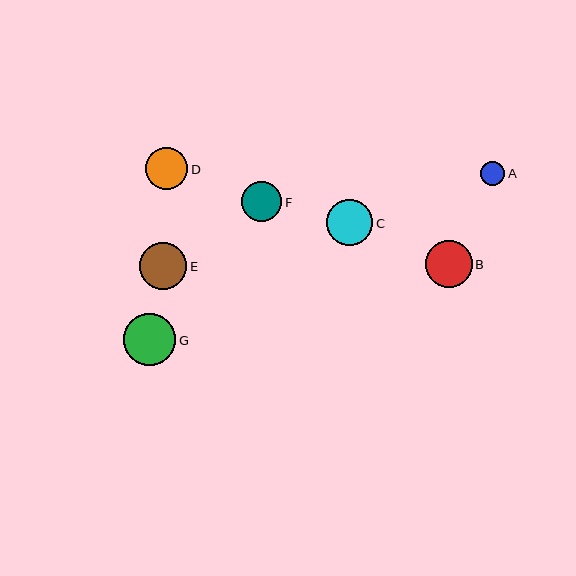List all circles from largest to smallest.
From largest to smallest: G, E, B, C, D, F, A.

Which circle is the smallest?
Circle A is the smallest with a size of approximately 24 pixels.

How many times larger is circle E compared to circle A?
Circle E is approximately 1.9 times the size of circle A.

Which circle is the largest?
Circle G is the largest with a size of approximately 52 pixels.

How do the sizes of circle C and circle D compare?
Circle C and circle D are approximately the same size.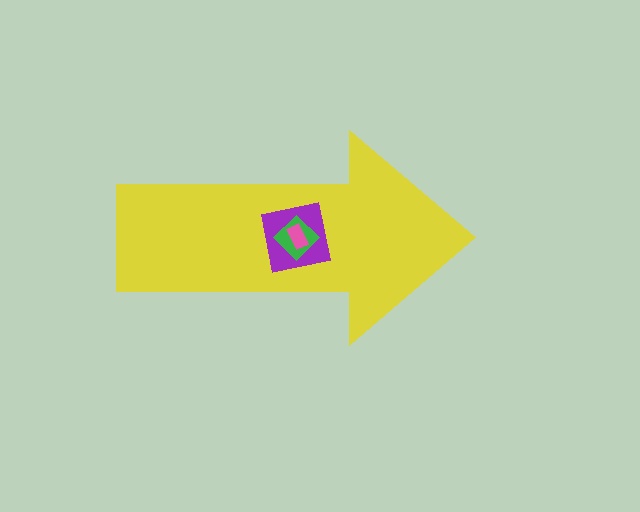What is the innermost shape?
The pink rectangle.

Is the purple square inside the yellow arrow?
Yes.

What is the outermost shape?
The yellow arrow.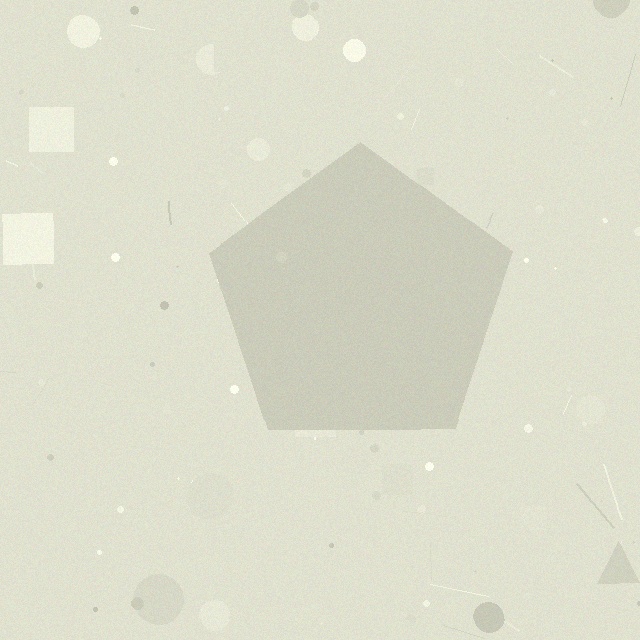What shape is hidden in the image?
A pentagon is hidden in the image.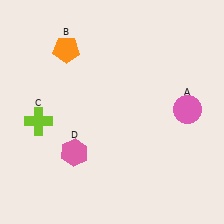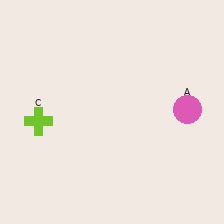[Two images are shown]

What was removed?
The pink hexagon (D), the orange pentagon (B) were removed in Image 2.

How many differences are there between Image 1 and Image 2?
There are 2 differences between the two images.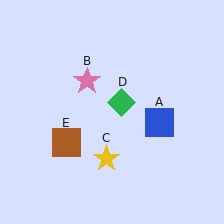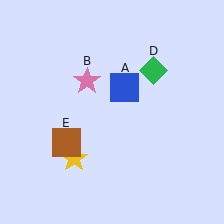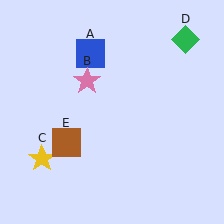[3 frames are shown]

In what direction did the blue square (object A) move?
The blue square (object A) moved up and to the left.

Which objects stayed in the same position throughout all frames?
Pink star (object B) and brown square (object E) remained stationary.